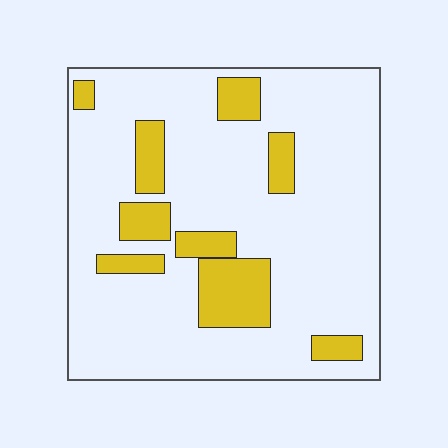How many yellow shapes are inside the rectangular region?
9.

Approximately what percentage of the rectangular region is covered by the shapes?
Approximately 20%.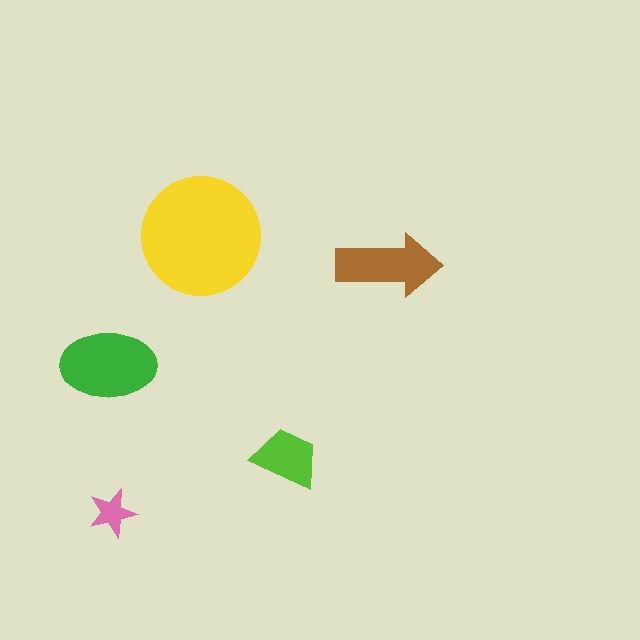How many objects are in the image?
There are 5 objects in the image.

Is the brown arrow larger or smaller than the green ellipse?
Smaller.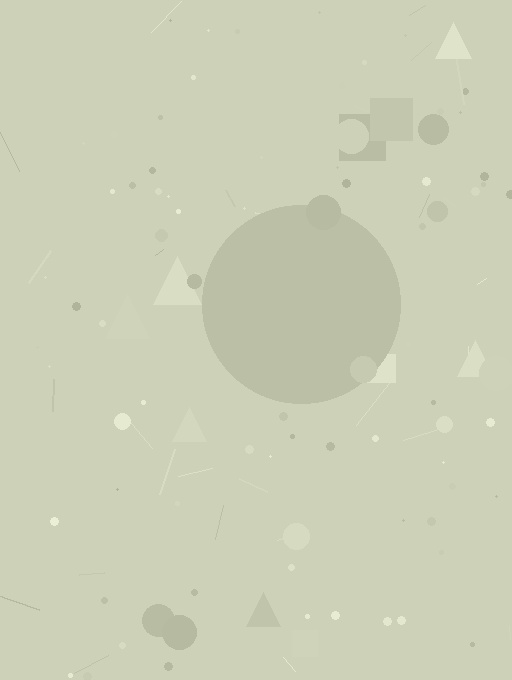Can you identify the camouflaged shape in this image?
The camouflaged shape is a circle.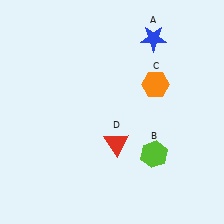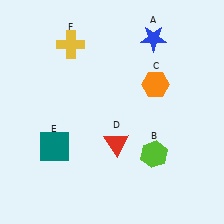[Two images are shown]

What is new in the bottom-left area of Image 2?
A teal square (E) was added in the bottom-left area of Image 2.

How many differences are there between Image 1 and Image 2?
There are 2 differences between the two images.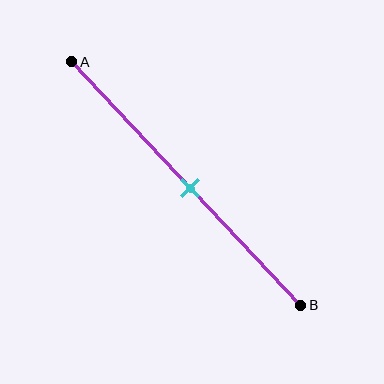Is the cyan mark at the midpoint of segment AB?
Yes, the mark is approximately at the midpoint.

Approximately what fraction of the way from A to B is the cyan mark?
The cyan mark is approximately 50% of the way from A to B.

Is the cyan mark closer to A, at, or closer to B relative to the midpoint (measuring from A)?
The cyan mark is approximately at the midpoint of segment AB.